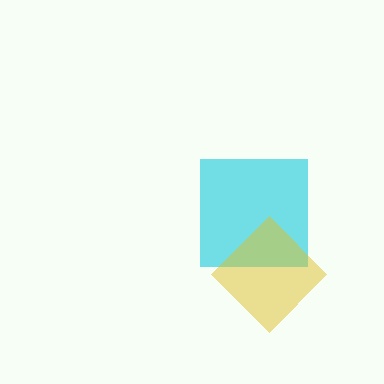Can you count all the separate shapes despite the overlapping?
Yes, there are 2 separate shapes.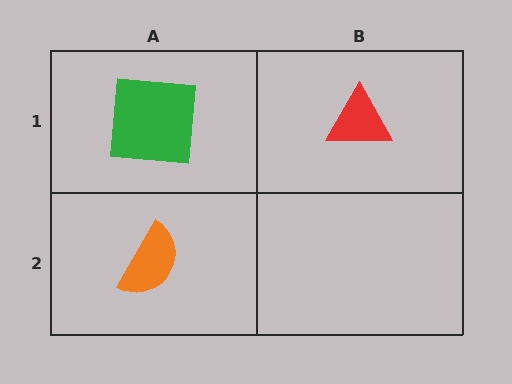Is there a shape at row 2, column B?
No, that cell is empty.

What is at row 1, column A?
A green square.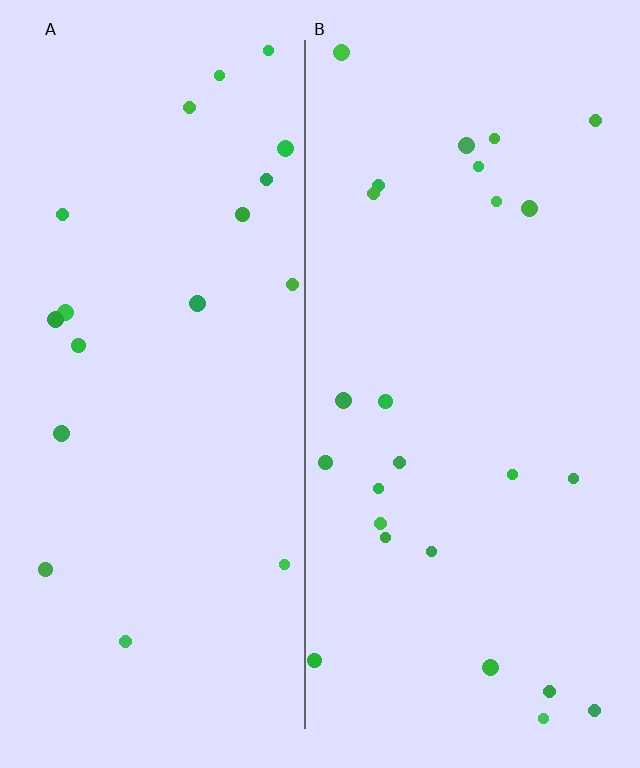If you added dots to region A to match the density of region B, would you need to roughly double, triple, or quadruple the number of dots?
Approximately double.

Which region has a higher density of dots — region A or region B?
B (the right).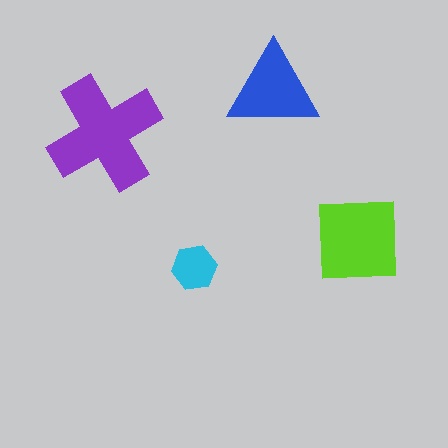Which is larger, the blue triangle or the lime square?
The lime square.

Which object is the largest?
The purple cross.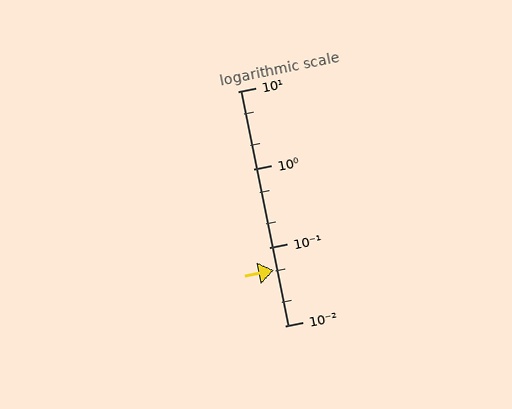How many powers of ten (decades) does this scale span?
The scale spans 3 decades, from 0.01 to 10.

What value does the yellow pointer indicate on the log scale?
The pointer indicates approximately 0.051.